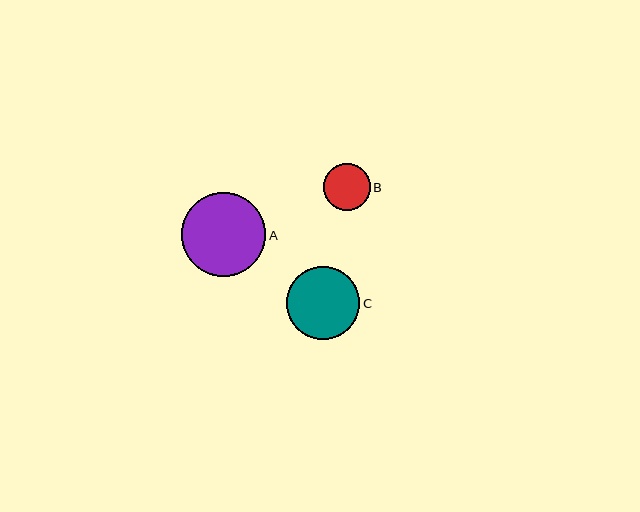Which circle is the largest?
Circle A is the largest with a size of approximately 84 pixels.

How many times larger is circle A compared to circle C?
Circle A is approximately 1.2 times the size of circle C.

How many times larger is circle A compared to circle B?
Circle A is approximately 1.8 times the size of circle B.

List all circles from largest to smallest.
From largest to smallest: A, C, B.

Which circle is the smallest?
Circle B is the smallest with a size of approximately 46 pixels.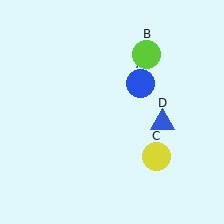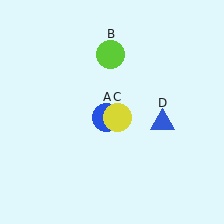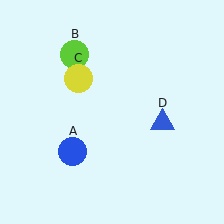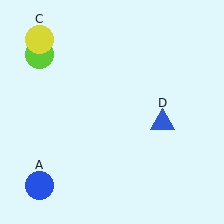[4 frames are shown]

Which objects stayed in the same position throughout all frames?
Blue triangle (object D) remained stationary.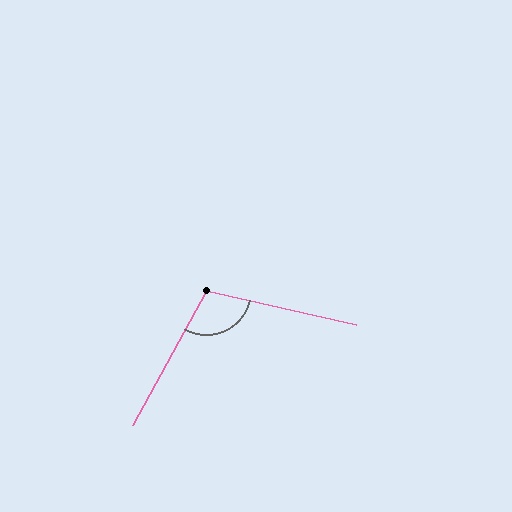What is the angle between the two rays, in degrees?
Approximately 106 degrees.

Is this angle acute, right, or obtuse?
It is obtuse.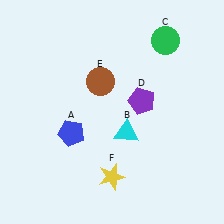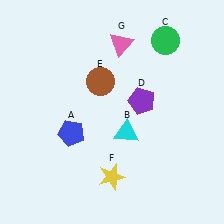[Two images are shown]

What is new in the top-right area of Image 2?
A pink triangle (G) was added in the top-right area of Image 2.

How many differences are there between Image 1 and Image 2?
There is 1 difference between the two images.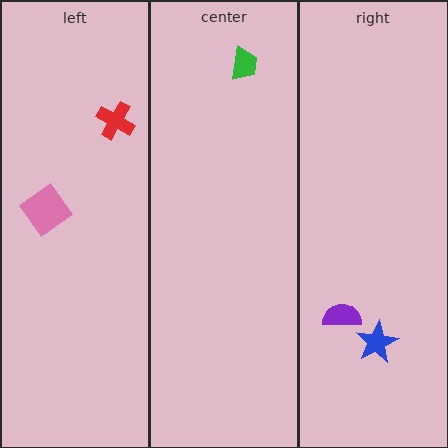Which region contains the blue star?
The right region.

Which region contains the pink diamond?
The left region.